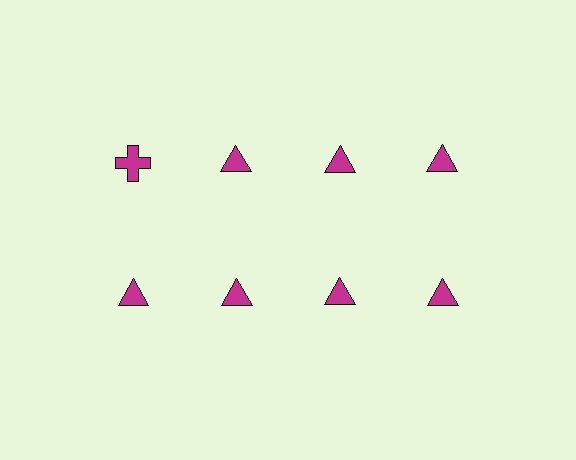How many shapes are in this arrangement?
There are 8 shapes arranged in a grid pattern.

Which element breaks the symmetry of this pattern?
The magenta cross in the top row, leftmost column breaks the symmetry. All other shapes are magenta triangles.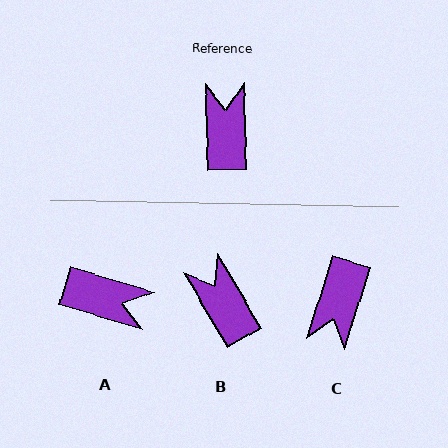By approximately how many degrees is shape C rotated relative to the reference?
Approximately 161 degrees counter-clockwise.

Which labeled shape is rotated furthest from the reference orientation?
C, about 161 degrees away.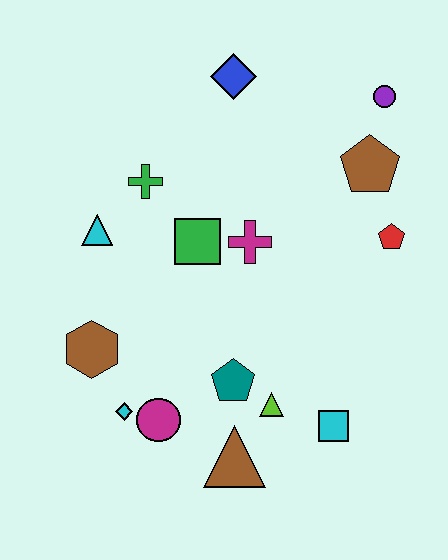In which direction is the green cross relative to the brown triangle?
The green cross is above the brown triangle.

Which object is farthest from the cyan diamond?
The purple circle is farthest from the cyan diamond.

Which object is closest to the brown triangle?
The lime triangle is closest to the brown triangle.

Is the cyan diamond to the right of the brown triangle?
No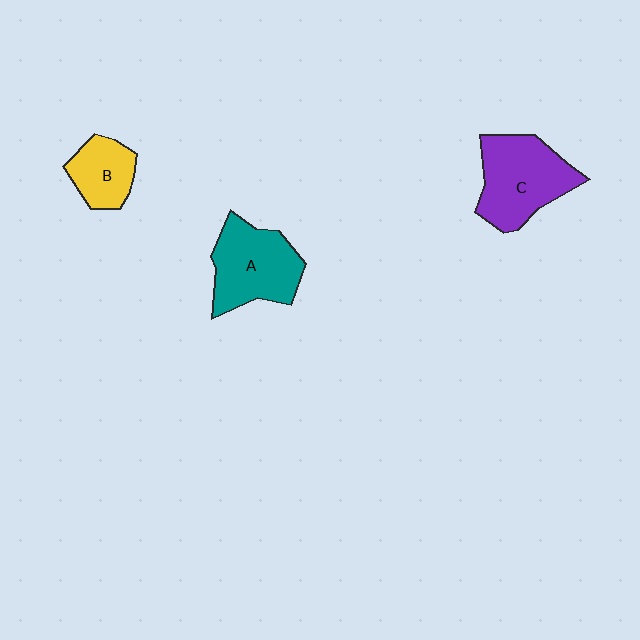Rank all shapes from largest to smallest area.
From largest to smallest: C (purple), A (teal), B (yellow).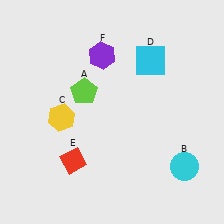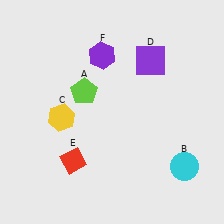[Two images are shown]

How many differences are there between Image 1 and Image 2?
There is 1 difference between the two images.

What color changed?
The square (D) changed from cyan in Image 1 to purple in Image 2.